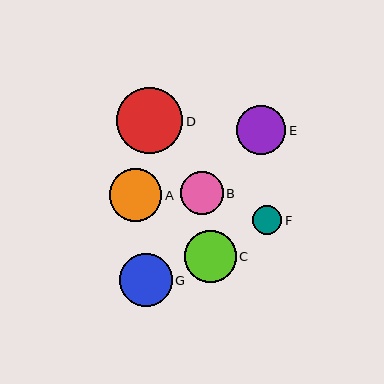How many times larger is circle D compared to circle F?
Circle D is approximately 2.3 times the size of circle F.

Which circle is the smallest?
Circle F is the smallest with a size of approximately 29 pixels.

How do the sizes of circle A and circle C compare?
Circle A and circle C are approximately the same size.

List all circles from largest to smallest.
From largest to smallest: D, G, A, C, E, B, F.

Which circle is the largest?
Circle D is the largest with a size of approximately 66 pixels.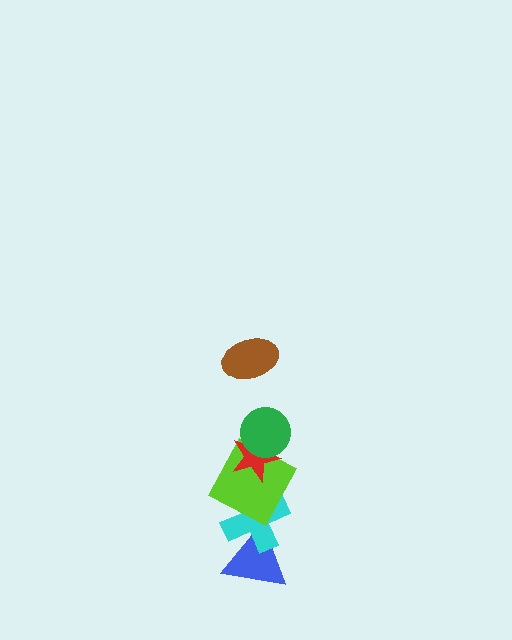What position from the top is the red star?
The red star is 3rd from the top.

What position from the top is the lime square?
The lime square is 4th from the top.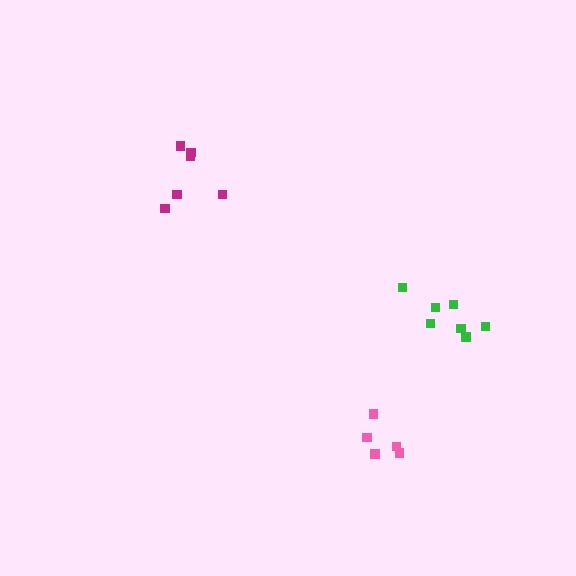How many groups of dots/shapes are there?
There are 3 groups.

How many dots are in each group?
Group 1: 6 dots, Group 2: 7 dots, Group 3: 5 dots (18 total).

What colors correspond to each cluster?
The clusters are colored: magenta, green, pink.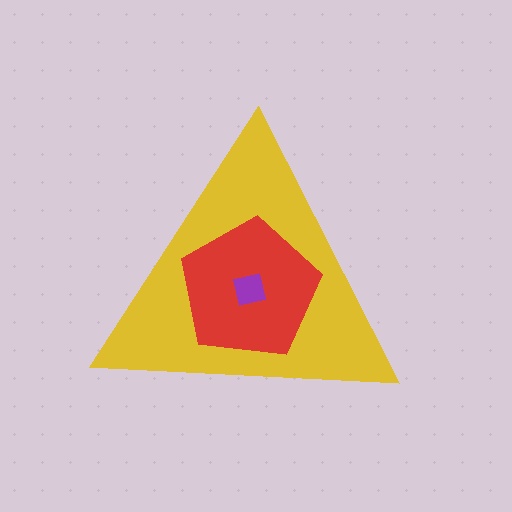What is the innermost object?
The purple square.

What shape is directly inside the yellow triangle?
The red pentagon.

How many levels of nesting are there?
3.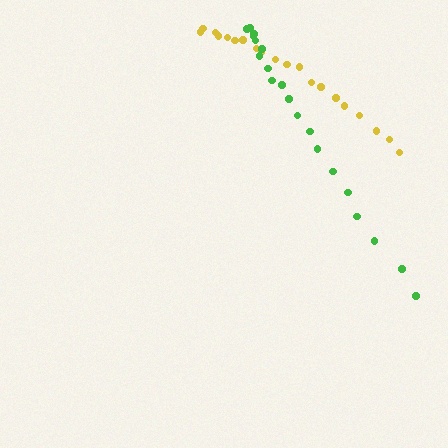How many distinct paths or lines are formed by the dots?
There are 2 distinct paths.